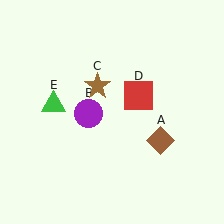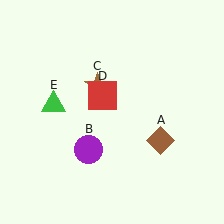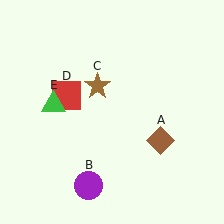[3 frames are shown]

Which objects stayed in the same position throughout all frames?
Brown diamond (object A) and brown star (object C) and green triangle (object E) remained stationary.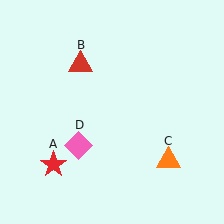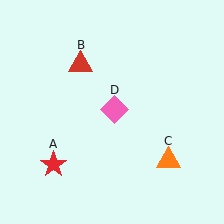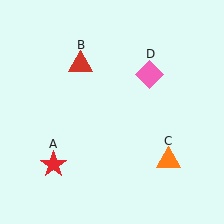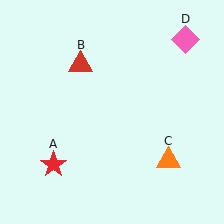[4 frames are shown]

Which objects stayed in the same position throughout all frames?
Red star (object A) and red triangle (object B) and orange triangle (object C) remained stationary.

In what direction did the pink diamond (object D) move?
The pink diamond (object D) moved up and to the right.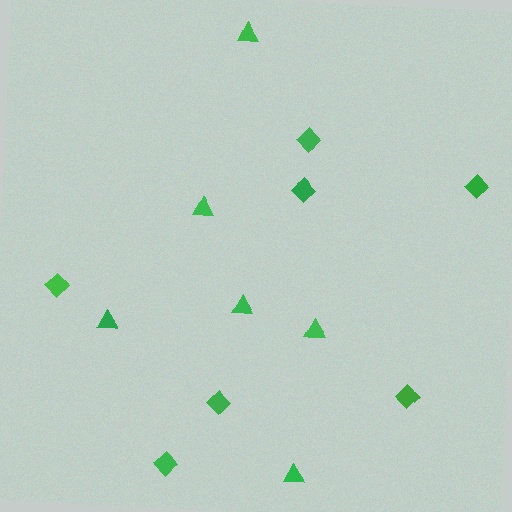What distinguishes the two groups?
There are 2 groups: one group of triangles (6) and one group of diamonds (7).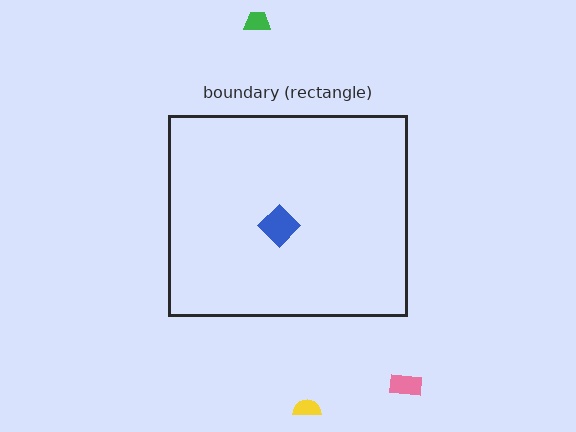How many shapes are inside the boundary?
1 inside, 3 outside.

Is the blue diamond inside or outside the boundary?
Inside.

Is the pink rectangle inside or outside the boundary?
Outside.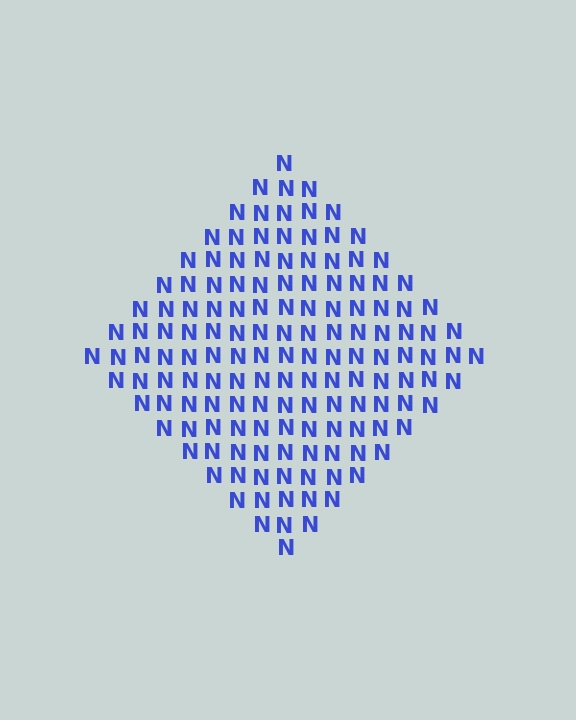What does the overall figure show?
The overall figure shows a diamond.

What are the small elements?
The small elements are letter N's.